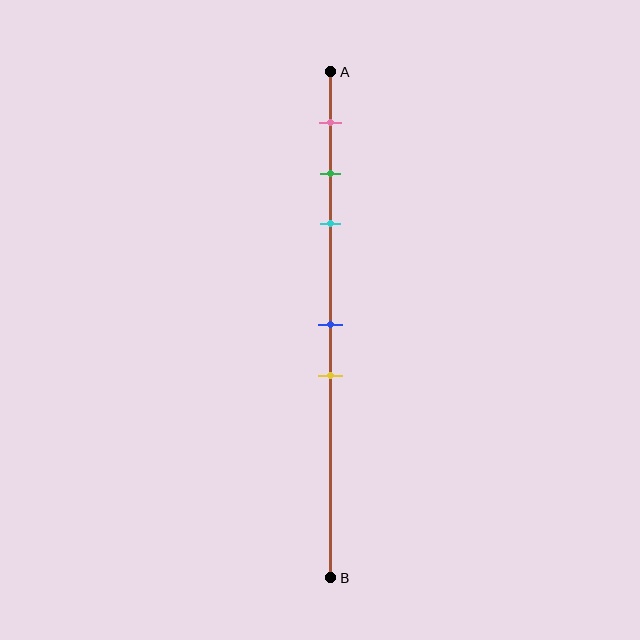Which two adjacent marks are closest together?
The green and cyan marks are the closest adjacent pair.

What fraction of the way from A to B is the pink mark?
The pink mark is approximately 10% (0.1) of the way from A to B.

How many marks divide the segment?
There are 5 marks dividing the segment.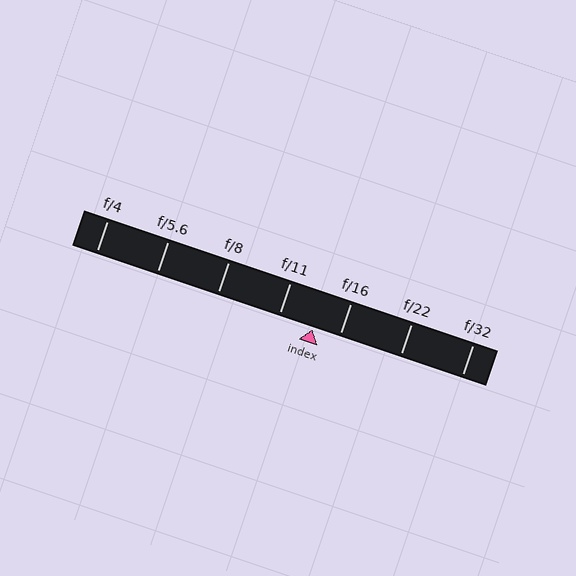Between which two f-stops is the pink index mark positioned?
The index mark is between f/11 and f/16.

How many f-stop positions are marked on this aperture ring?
There are 7 f-stop positions marked.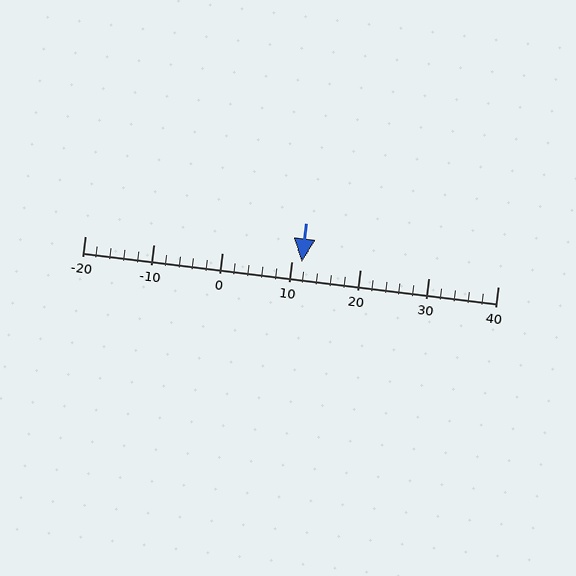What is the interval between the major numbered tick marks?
The major tick marks are spaced 10 units apart.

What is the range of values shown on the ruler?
The ruler shows values from -20 to 40.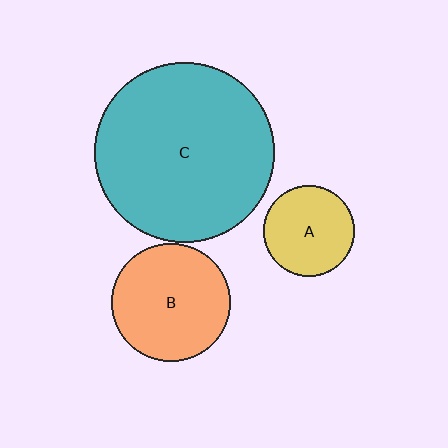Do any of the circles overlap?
No, none of the circles overlap.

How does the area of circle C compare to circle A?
Approximately 3.9 times.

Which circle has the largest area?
Circle C (teal).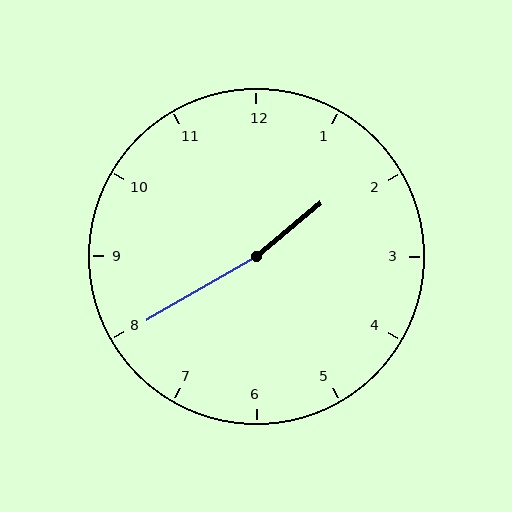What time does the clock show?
1:40.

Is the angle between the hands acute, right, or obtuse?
It is obtuse.